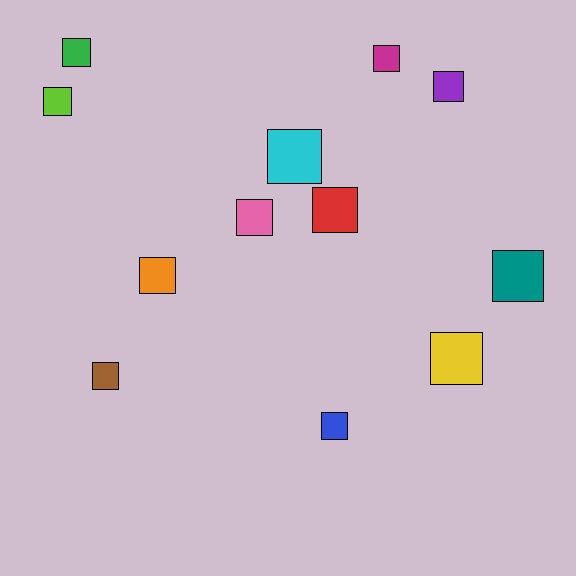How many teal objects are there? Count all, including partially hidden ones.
There is 1 teal object.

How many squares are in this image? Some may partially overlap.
There are 12 squares.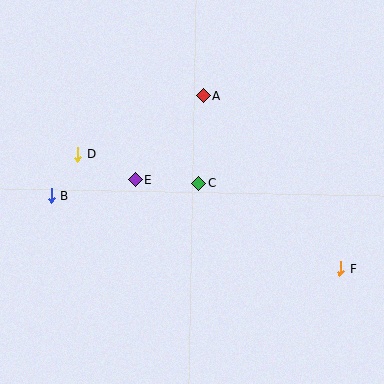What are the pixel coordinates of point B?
Point B is at (51, 195).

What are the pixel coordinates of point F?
Point F is at (341, 269).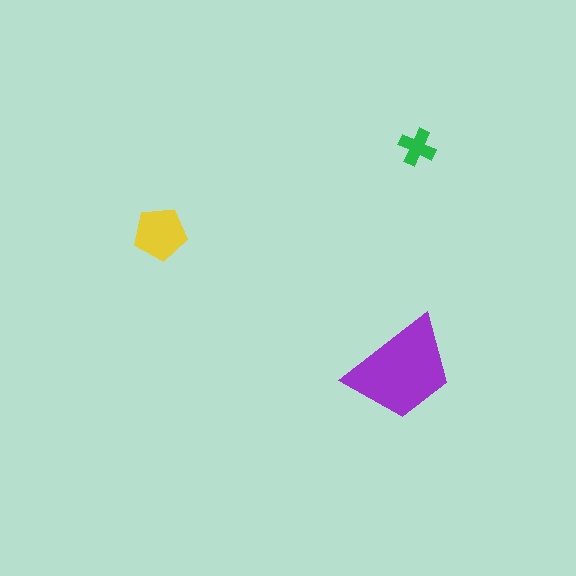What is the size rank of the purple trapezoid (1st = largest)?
1st.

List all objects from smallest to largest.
The green cross, the yellow pentagon, the purple trapezoid.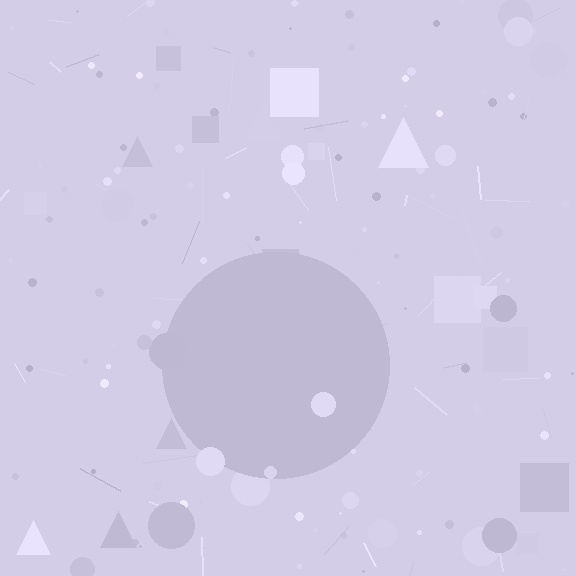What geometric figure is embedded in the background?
A circle is embedded in the background.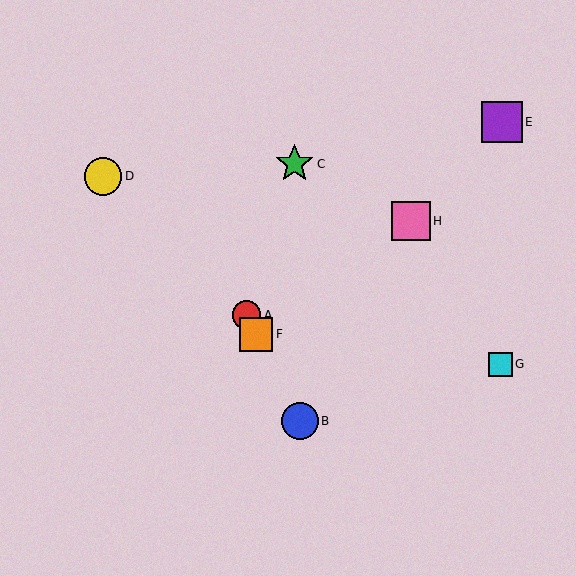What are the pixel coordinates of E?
Object E is at (502, 122).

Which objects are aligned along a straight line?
Objects A, B, F are aligned along a straight line.